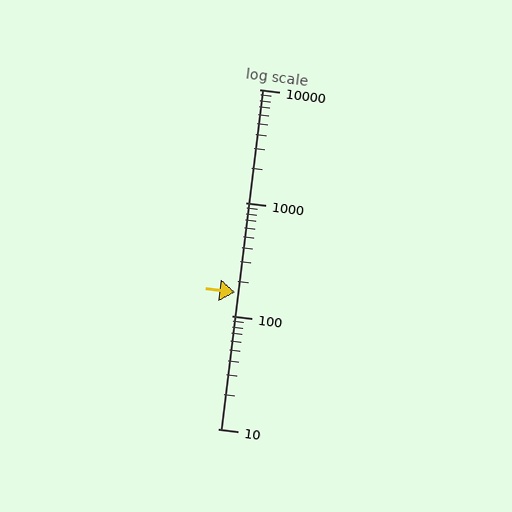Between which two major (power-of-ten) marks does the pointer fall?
The pointer is between 100 and 1000.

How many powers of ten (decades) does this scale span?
The scale spans 3 decades, from 10 to 10000.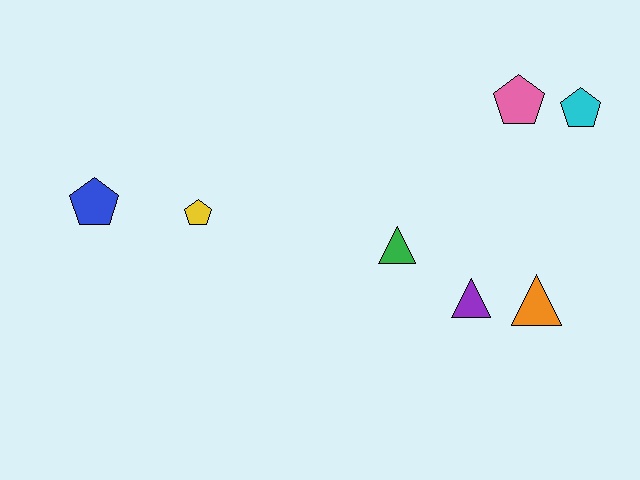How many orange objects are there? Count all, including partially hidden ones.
There is 1 orange object.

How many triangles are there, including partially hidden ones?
There are 3 triangles.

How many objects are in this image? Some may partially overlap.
There are 7 objects.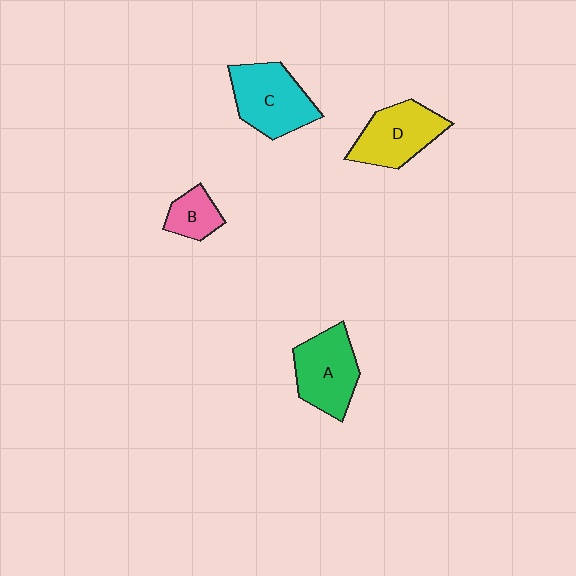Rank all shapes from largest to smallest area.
From largest to smallest: C (cyan), A (green), D (yellow), B (pink).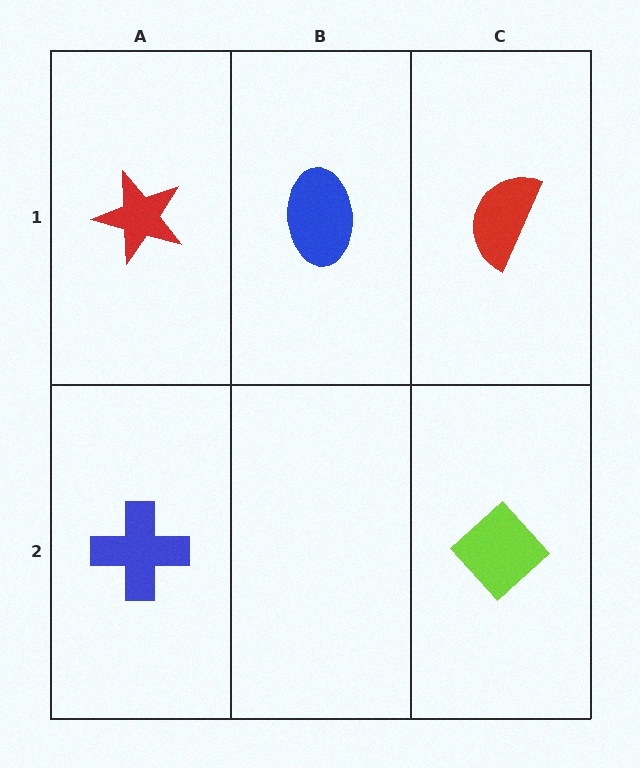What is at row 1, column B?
A blue ellipse.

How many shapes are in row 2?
2 shapes.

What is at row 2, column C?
A lime diamond.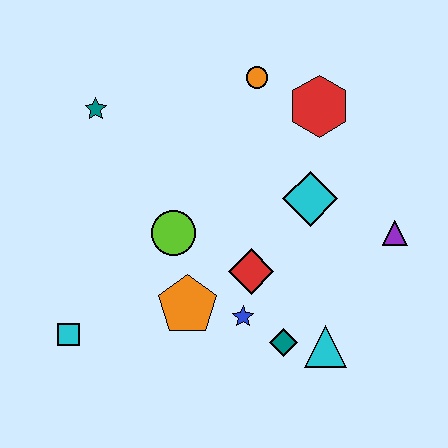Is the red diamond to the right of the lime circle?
Yes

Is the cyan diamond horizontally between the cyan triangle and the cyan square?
Yes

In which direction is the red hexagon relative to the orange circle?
The red hexagon is to the right of the orange circle.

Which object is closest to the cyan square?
The orange pentagon is closest to the cyan square.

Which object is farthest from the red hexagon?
The cyan square is farthest from the red hexagon.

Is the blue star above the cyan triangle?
Yes